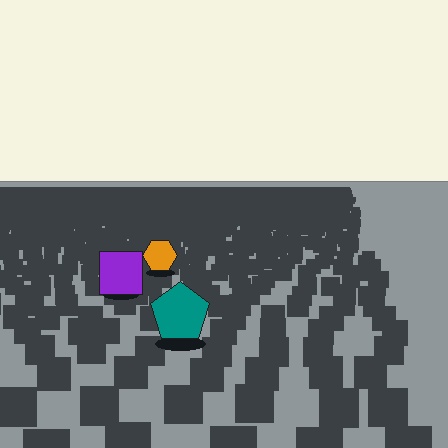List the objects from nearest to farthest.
From nearest to farthest: the teal pentagon, the purple square, the orange hexagon.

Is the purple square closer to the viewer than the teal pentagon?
No. The teal pentagon is closer — you can tell from the texture gradient: the ground texture is coarser near it.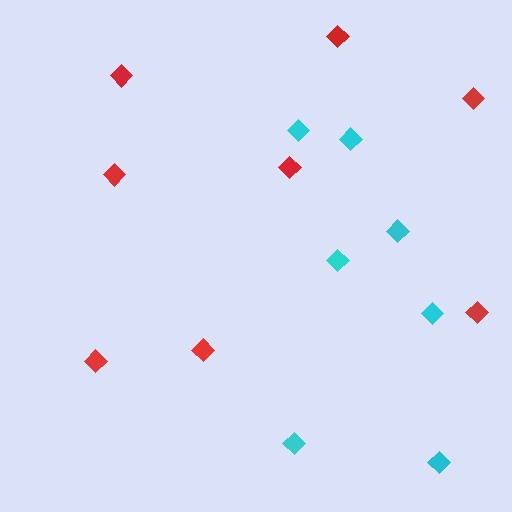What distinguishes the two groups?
There are 2 groups: one group of red diamonds (8) and one group of cyan diamonds (7).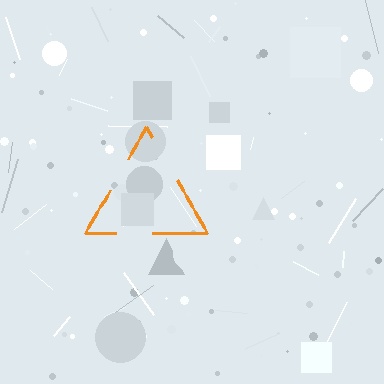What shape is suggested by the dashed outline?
The dashed outline suggests a triangle.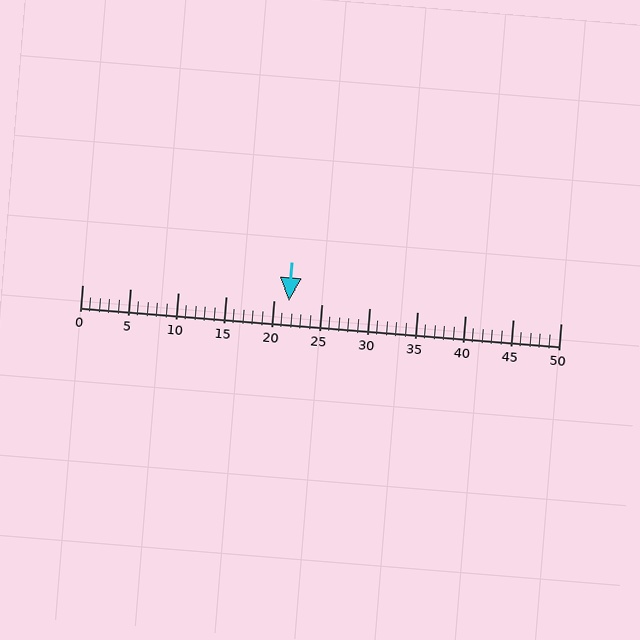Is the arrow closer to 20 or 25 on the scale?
The arrow is closer to 20.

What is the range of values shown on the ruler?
The ruler shows values from 0 to 50.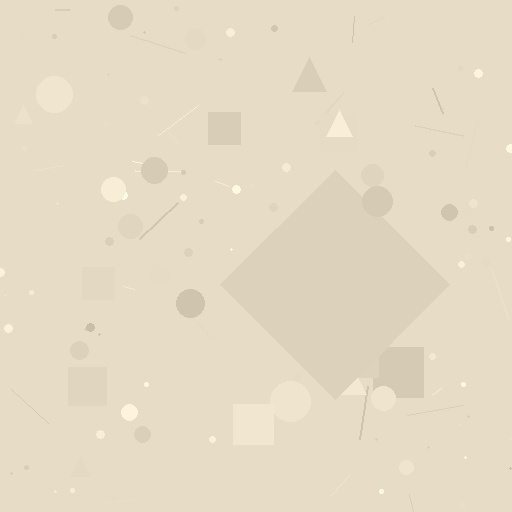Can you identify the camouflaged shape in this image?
The camouflaged shape is a diamond.